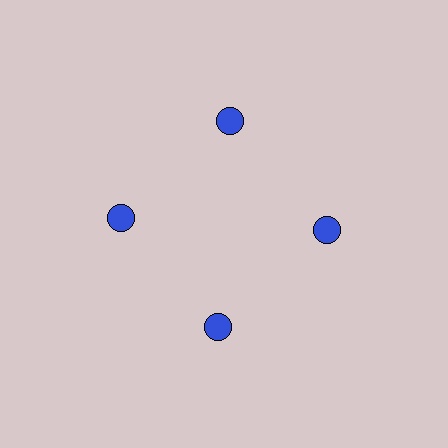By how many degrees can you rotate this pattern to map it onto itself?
The pattern maps onto itself every 90 degrees of rotation.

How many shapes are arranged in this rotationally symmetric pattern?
There are 4 shapes, arranged in 4 groups of 1.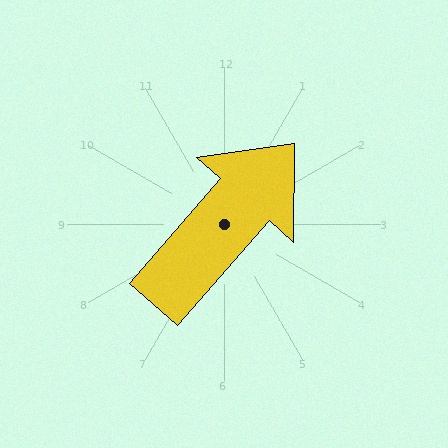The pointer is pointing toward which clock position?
Roughly 1 o'clock.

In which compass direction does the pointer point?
Northeast.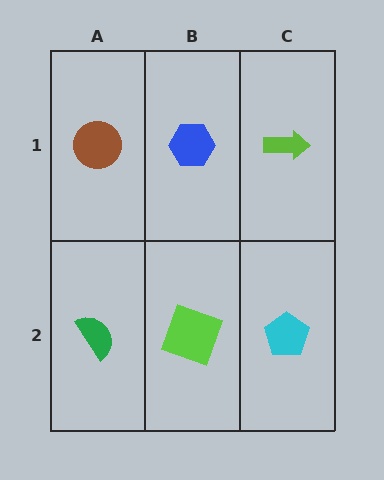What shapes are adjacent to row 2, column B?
A blue hexagon (row 1, column B), a green semicircle (row 2, column A), a cyan pentagon (row 2, column C).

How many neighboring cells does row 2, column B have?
3.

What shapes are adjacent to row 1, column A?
A green semicircle (row 2, column A), a blue hexagon (row 1, column B).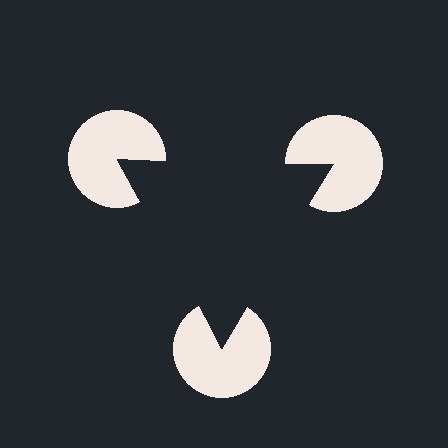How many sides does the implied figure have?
3 sides.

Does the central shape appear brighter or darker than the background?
It typically appears slightly darker than the background, even though no actual brightness change is drawn.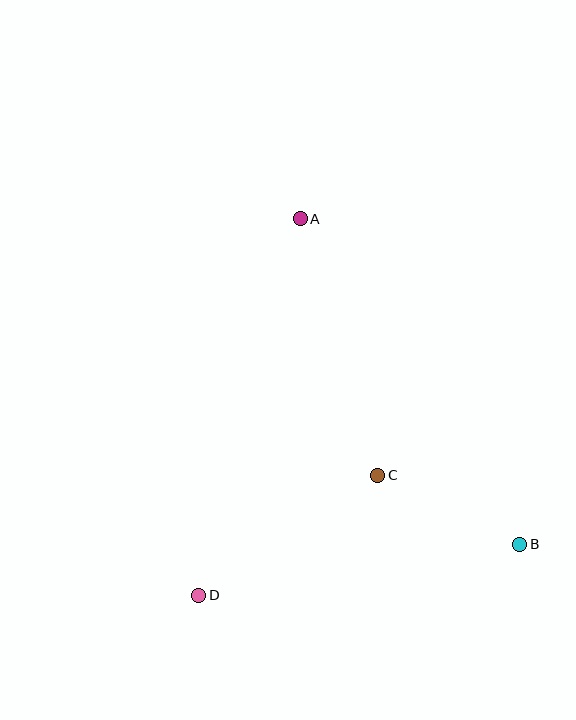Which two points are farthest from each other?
Points A and B are farthest from each other.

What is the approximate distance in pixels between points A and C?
The distance between A and C is approximately 268 pixels.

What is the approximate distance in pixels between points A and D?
The distance between A and D is approximately 390 pixels.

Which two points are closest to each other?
Points B and C are closest to each other.